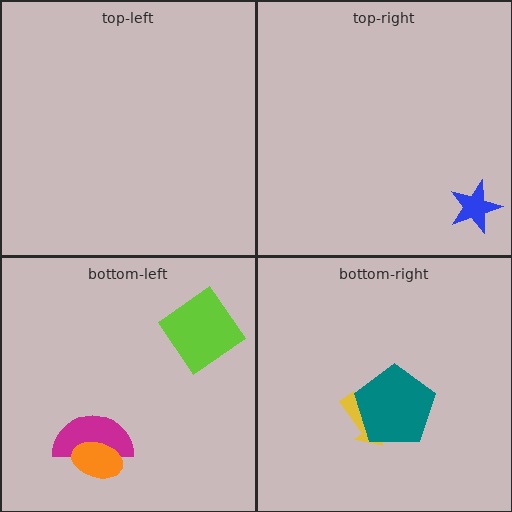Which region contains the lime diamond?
The bottom-left region.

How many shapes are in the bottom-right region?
2.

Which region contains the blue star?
The top-right region.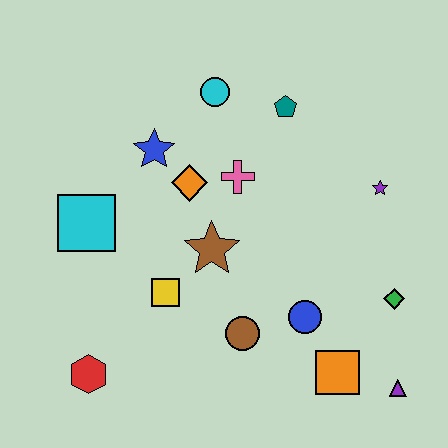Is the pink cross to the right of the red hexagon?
Yes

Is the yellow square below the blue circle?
No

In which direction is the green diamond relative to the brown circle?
The green diamond is to the right of the brown circle.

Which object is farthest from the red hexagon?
The purple star is farthest from the red hexagon.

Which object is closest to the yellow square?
The brown star is closest to the yellow square.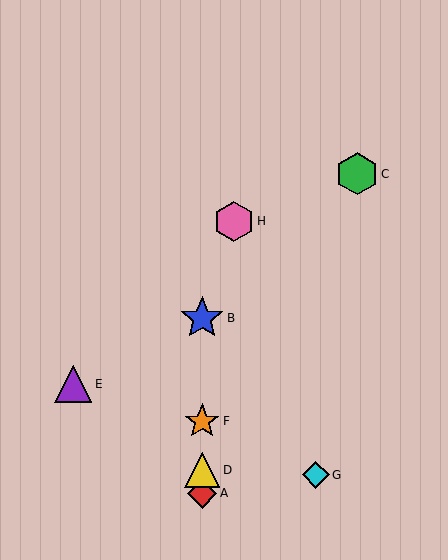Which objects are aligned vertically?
Objects A, B, D, F are aligned vertically.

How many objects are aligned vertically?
4 objects (A, B, D, F) are aligned vertically.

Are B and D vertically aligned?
Yes, both are at x≈202.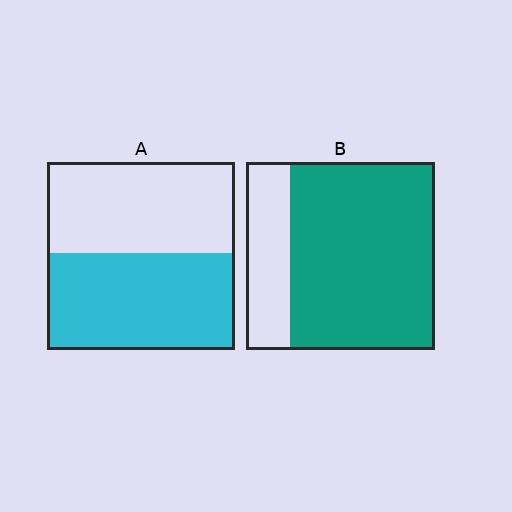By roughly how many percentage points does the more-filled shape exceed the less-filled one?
By roughly 25 percentage points (B over A).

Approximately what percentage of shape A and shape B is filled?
A is approximately 50% and B is approximately 75%.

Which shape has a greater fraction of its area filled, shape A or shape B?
Shape B.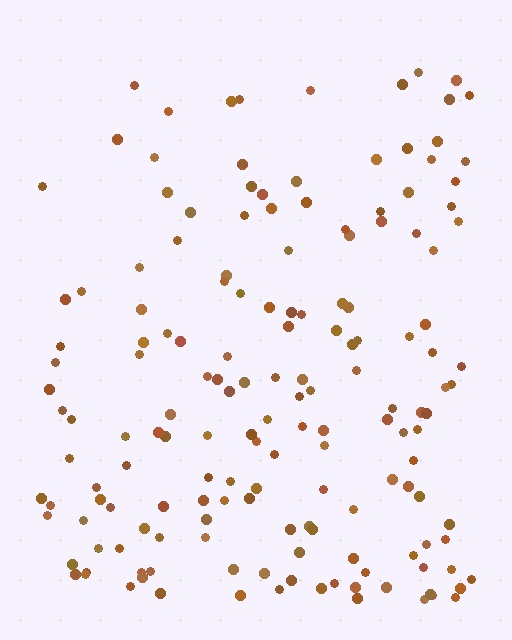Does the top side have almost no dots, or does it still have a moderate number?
Still a moderate number, just noticeably fewer than the bottom.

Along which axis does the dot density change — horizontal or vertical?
Vertical.